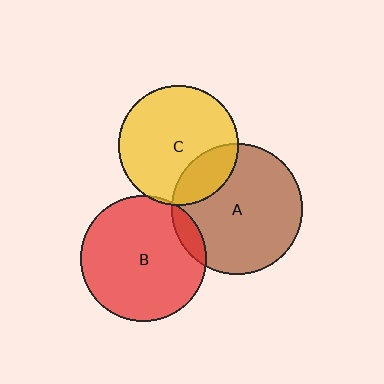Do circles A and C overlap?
Yes.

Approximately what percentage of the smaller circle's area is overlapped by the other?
Approximately 20%.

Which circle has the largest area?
Circle A (brown).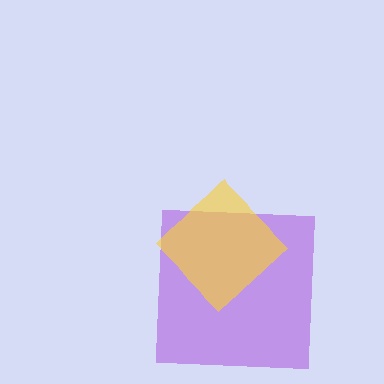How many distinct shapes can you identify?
There are 2 distinct shapes: a purple square, a yellow diamond.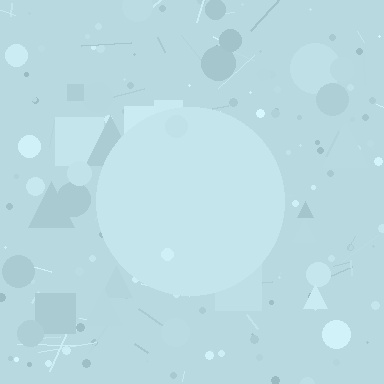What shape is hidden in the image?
A circle is hidden in the image.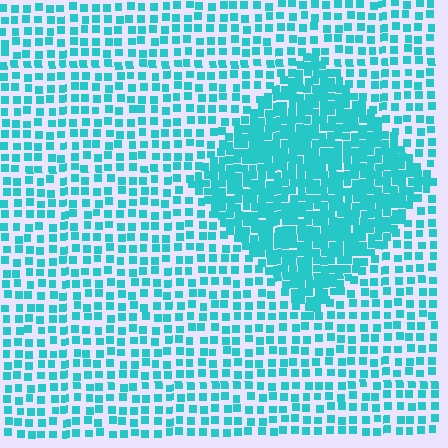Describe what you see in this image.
The image contains small cyan elements arranged at two different densities. A diamond-shaped region is visible where the elements are more densely packed than the surrounding area.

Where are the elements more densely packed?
The elements are more densely packed inside the diamond boundary.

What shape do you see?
I see a diamond.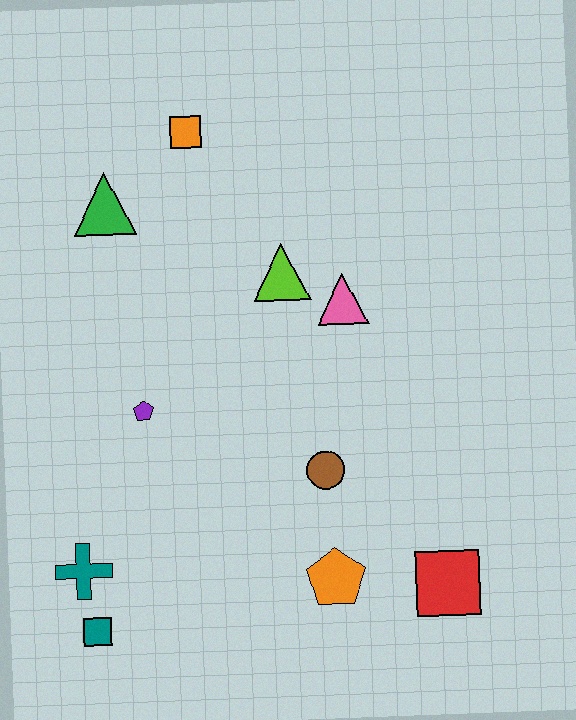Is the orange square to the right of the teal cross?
Yes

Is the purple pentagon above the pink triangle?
No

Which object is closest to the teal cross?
The teal square is closest to the teal cross.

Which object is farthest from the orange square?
The red square is farthest from the orange square.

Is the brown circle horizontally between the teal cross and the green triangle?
No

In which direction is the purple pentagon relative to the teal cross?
The purple pentagon is above the teal cross.